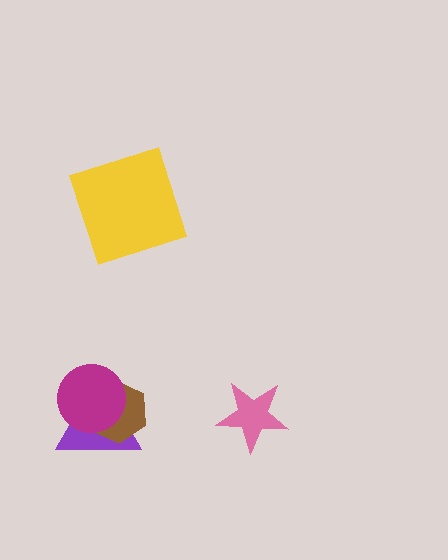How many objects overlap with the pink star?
0 objects overlap with the pink star.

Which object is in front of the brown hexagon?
The magenta circle is in front of the brown hexagon.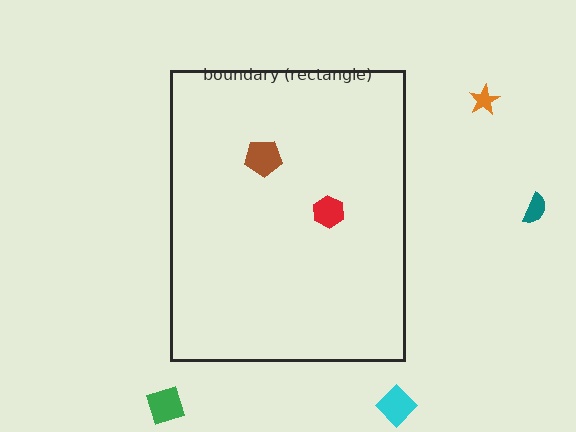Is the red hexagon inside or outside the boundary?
Inside.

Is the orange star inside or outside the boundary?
Outside.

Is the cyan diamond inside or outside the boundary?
Outside.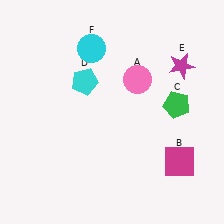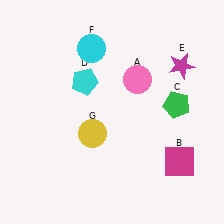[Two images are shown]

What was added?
A yellow circle (G) was added in Image 2.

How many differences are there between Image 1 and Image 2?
There is 1 difference between the two images.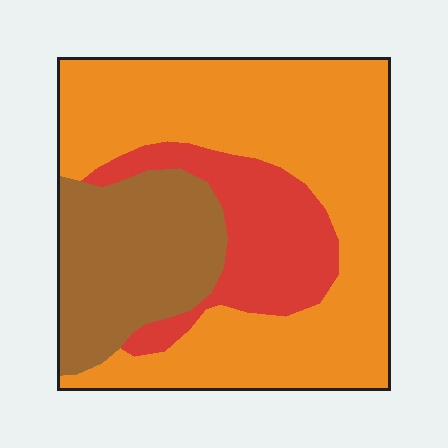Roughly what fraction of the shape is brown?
Brown covers 23% of the shape.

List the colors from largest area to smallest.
From largest to smallest: orange, brown, red.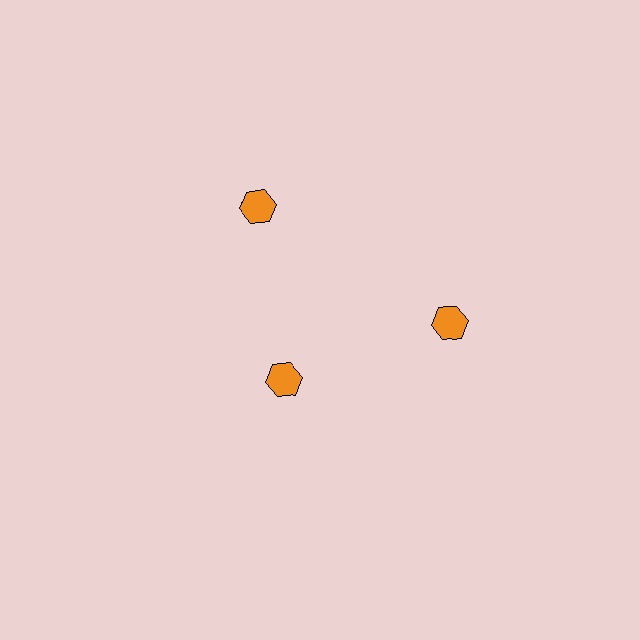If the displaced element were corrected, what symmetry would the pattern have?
It would have 3-fold rotational symmetry — the pattern would map onto itself every 120 degrees.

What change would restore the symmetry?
The symmetry would be restored by moving it outward, back onto the ring so that all 3 hexagons sit at equal angles and equal distance from the center.